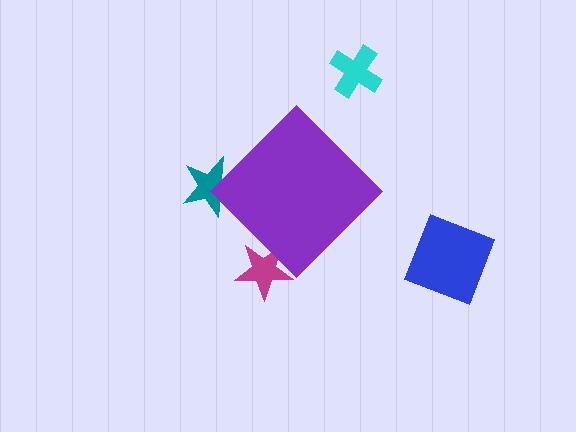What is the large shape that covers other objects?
A purple diamond.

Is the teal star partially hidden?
Yes, the teal star is partially hidden behind the purple diamond.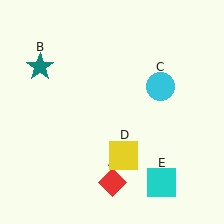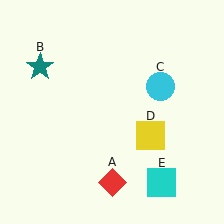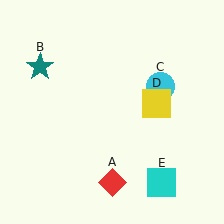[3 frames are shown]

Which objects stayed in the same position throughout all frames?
Red diamond (object A) and teal star (object B) and cyan circle (object C) and cyan square (object E) remained stationary.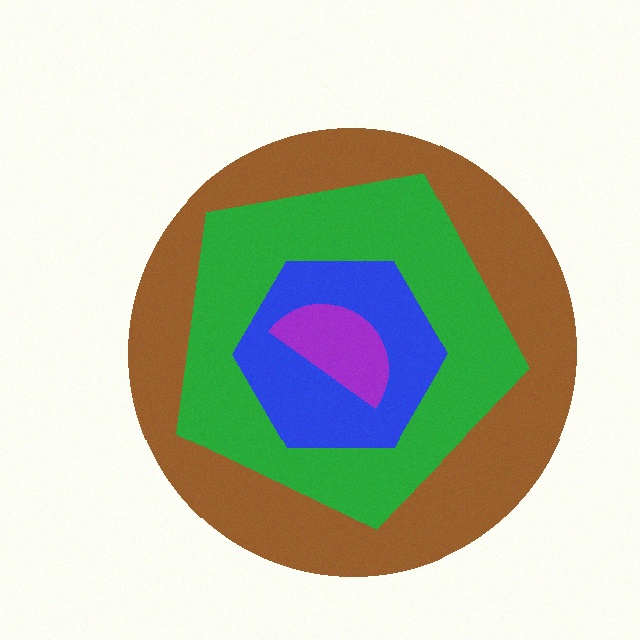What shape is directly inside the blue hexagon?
The purple semicircle.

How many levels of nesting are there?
4.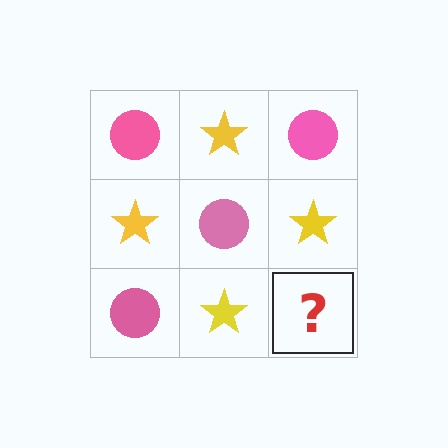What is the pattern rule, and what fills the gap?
The rule is that it alternates pink circle and yellow star in a checkerboard pattern. The gap should be filled with a pink circle.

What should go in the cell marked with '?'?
The missing cell should contain a pink circle.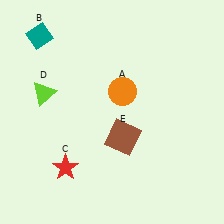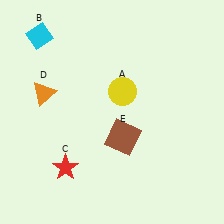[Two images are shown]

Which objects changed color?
A changed from orange to yellow. B changed from teal to cyan. D changed from lime to orange.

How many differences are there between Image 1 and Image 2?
There are 3 differences between the two images.